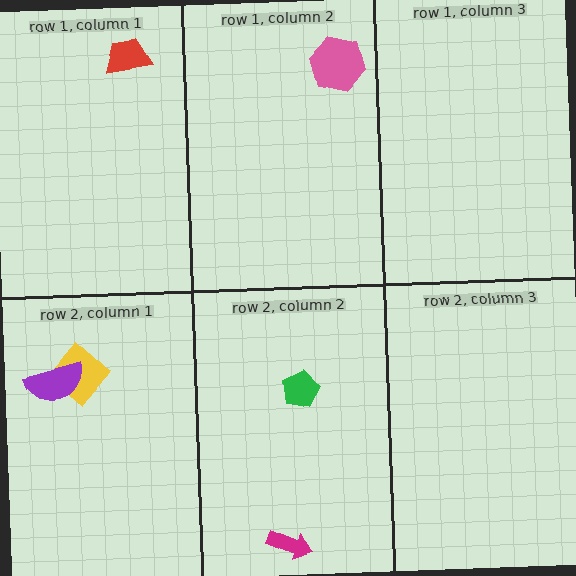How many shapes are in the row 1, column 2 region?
1.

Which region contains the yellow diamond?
The row 2, column 1 region.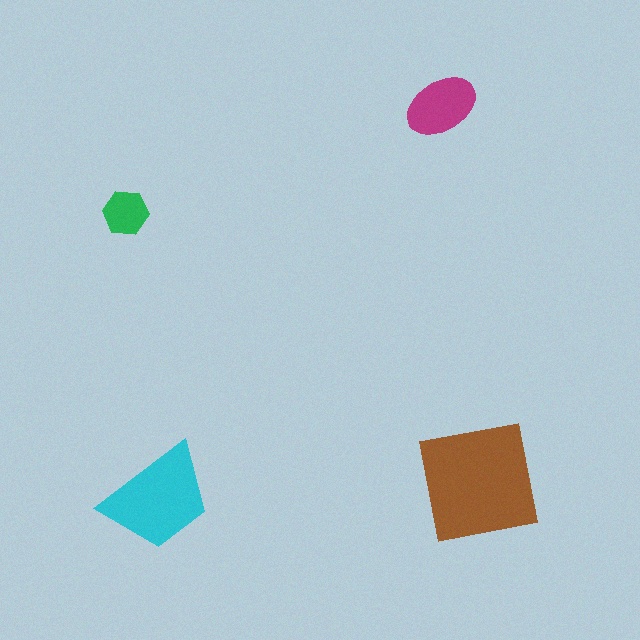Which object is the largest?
The brown square.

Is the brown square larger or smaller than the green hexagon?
Larger.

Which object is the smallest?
The green hexagon.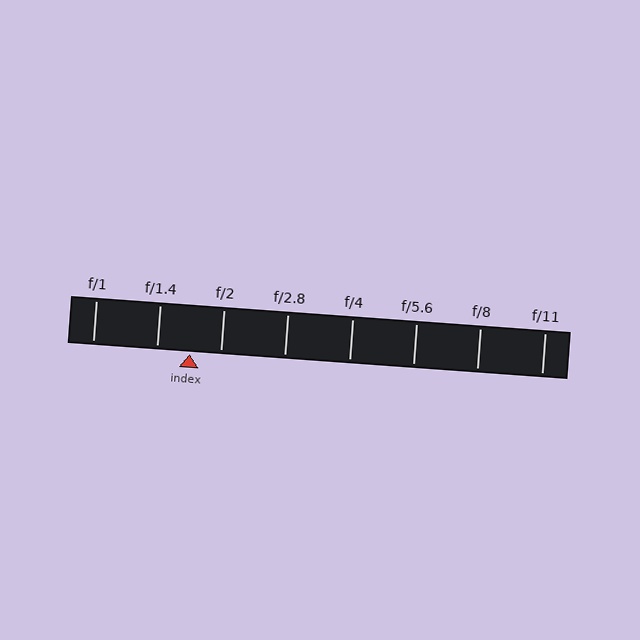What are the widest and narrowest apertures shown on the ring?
The widest aperture shown is f/1 and the narrowest is f/11.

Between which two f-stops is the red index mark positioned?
The index mark is between f/1.4 and f/2.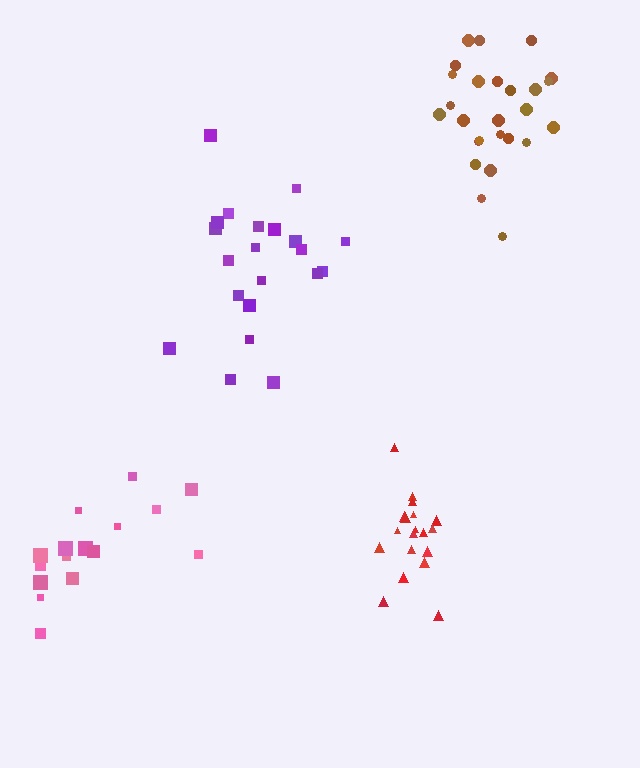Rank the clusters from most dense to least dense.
red, brown, purple, pink.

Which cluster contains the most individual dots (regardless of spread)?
Brown (26).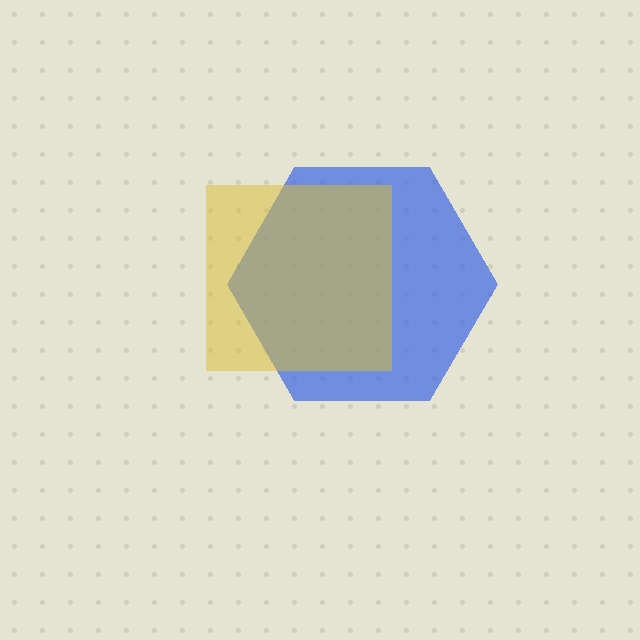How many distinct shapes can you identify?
There are 2 distinct shapes: a blue hexagon, a yellow square.